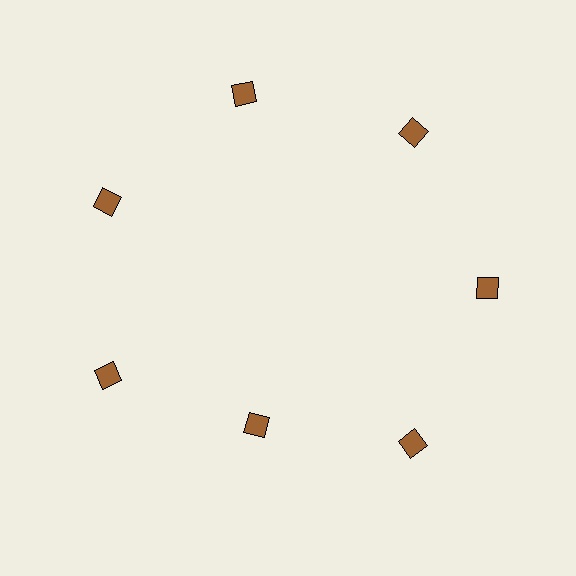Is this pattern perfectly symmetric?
No. The 7 brown diamonds are arranged in a ring, but one element near the 6 o'clock position is pulled inward toward the center, breaking the 7-fold rotational symmetry.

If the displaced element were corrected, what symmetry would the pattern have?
It would have 7-fold rotational symmetry — the pattern would map onto itself every 51 degrees.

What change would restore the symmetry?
The symmetry would be restored by moving it outward, back onto the ring so that all 7 diamonds sit at equal angles and equal distance from the center.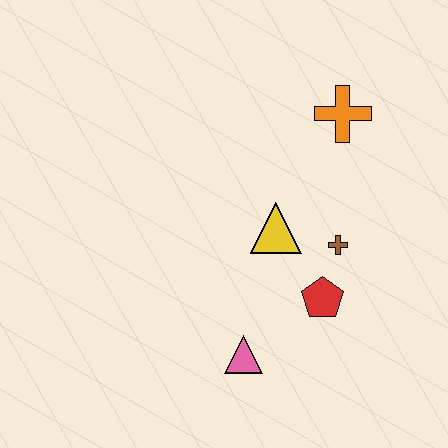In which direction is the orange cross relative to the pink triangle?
The orange cross is above the pink triangle.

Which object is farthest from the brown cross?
The pink triangle is farthest from the brown cross.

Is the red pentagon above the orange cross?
No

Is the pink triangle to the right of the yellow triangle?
No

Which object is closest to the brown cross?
The red pentagon is closest to the brown cross.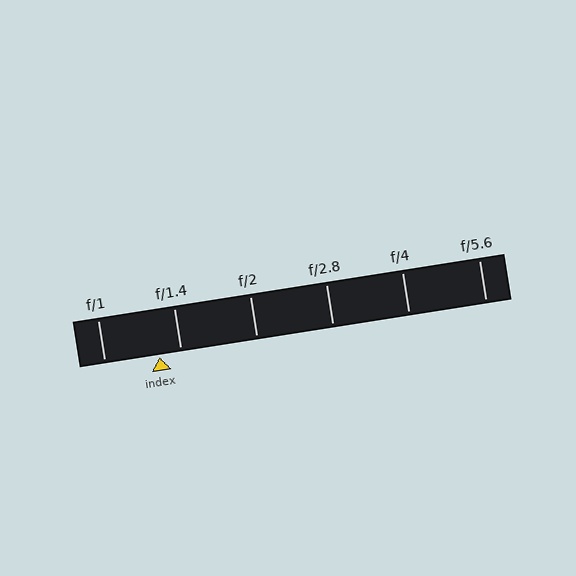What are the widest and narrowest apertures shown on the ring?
The widest aperture shown is f/1 and the narrowest is f/5.6.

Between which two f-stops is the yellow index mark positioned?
The index mark is between f/1 and f/1.4.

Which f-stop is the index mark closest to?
The index mark is closest to f/1.4.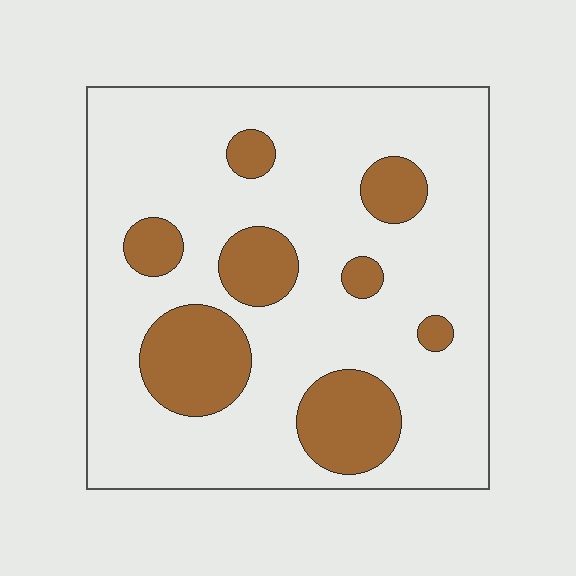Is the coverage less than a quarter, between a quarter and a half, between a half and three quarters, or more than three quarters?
Less than a quarter.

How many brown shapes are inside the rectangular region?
8.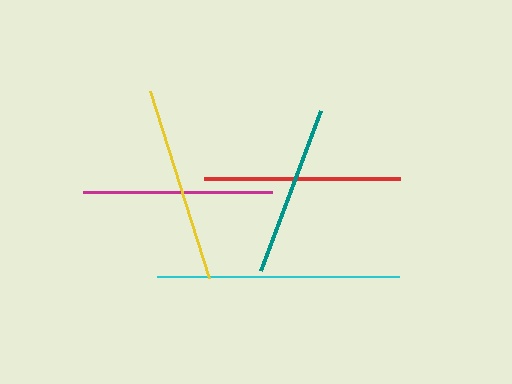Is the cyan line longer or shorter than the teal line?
The cyan line is longer than the teal line.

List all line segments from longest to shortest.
From longest to shortest: cyan, yellow, red, magenta, teal.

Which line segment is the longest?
The cyan line is the longest at approximately 242 pixels.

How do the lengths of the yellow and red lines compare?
The yellow and red lines are approximately the same length.